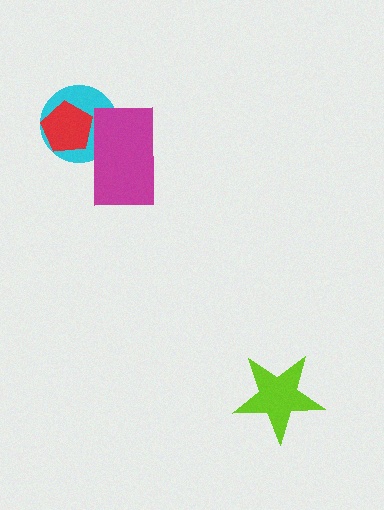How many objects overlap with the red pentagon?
2 objects overlap with the red pentagon.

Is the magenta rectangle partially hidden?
Yes, it is partially covered by another shape.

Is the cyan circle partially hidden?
Yes, it is partially covered by another shape.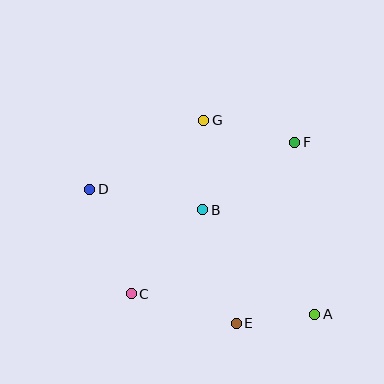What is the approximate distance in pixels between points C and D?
The distance between C and D is approximately 113 pixels.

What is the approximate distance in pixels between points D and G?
The distance between D and G is approximately 133 pixels.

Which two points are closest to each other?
Points A and E are closest to each other.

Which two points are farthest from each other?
Points A and D are farthest from each other.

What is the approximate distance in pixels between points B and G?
The distance between B and G is approximately 90 pixels.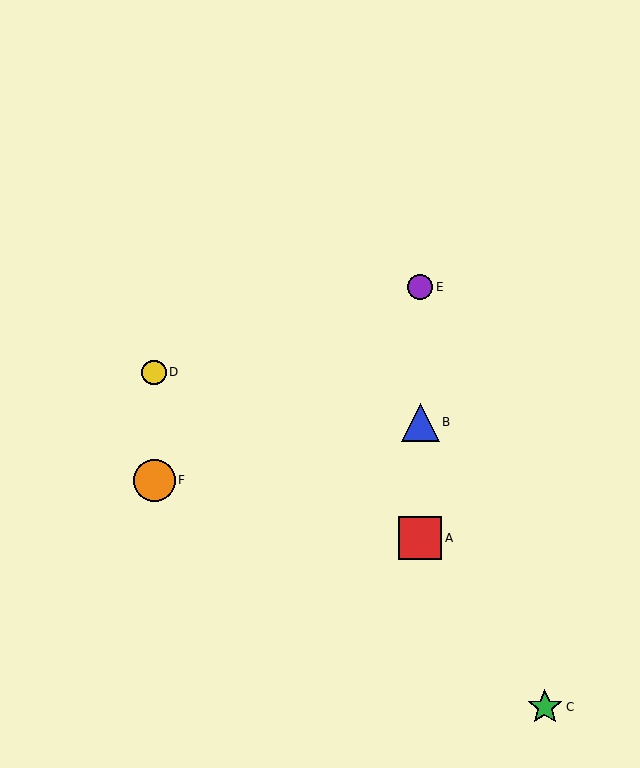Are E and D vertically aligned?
No, E is at x≈420 and D is at x≈154.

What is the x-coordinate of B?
Object B is at x≈420.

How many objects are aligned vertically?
3 objects (A, B, E) are aligned vertically.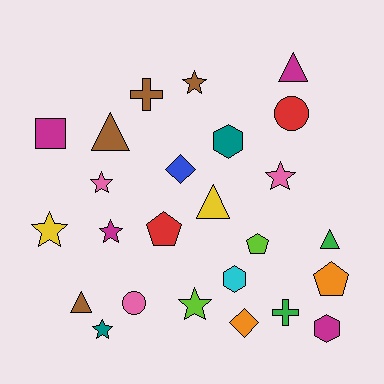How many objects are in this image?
There are 25 objects.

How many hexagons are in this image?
There are 3 hexagons.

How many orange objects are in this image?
There are 2 orange objects.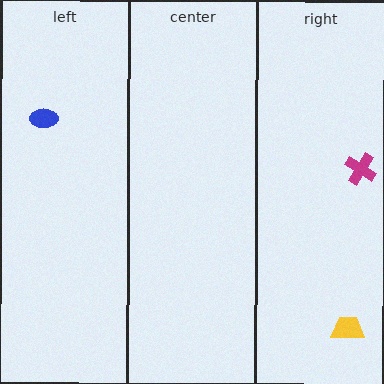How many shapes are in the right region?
2.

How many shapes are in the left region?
1.